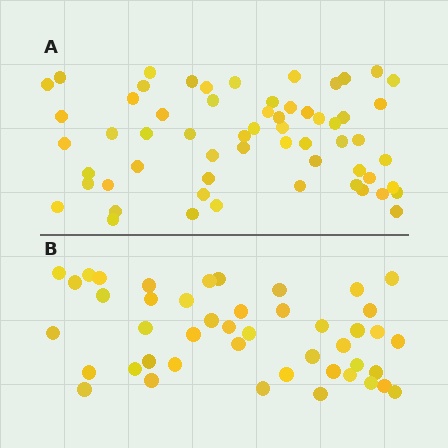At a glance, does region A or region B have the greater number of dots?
Region A (the top region) has more dots.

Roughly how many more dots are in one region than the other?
Region A has approximately 15 more dots than region B.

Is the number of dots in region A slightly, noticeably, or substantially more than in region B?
Region A has noticeably more, but not dramatically so. The ratio is roughly 1.3 to 1.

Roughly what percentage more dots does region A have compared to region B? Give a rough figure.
About 35% more.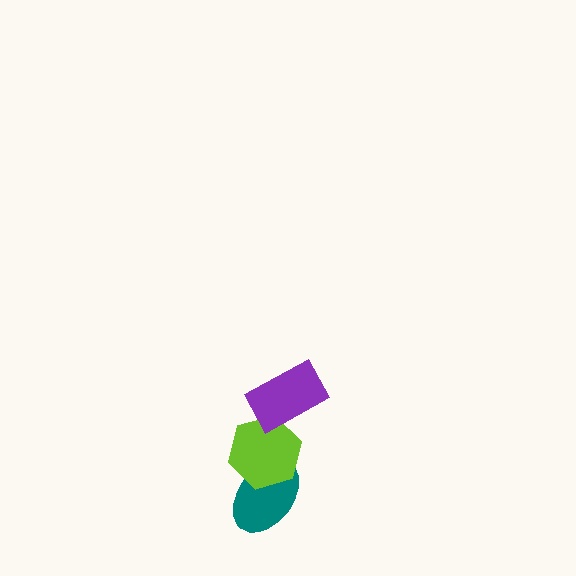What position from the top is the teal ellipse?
The teal ellipse is 3rd from the top.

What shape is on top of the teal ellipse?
The lime hexagon is on top of the teal ellipse.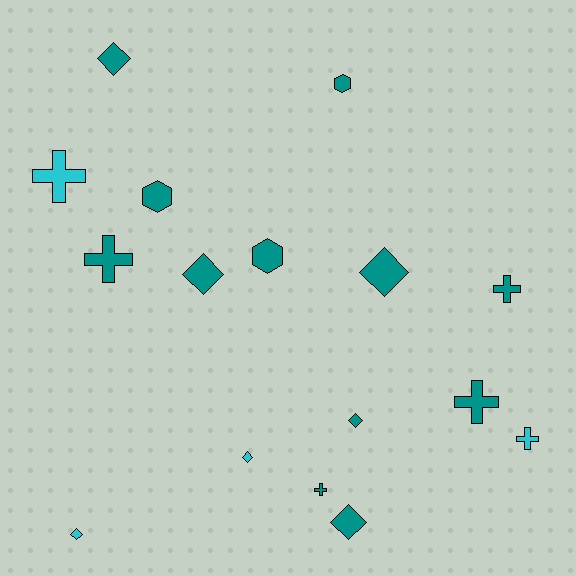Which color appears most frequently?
Teal, with 12 objects.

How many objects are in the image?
There are 16 objects.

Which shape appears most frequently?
Diamond, with 7 objects.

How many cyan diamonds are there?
There are 2 cyan diamonds.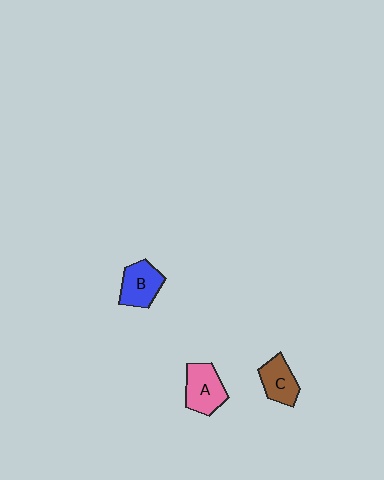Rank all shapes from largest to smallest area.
From largest to smallest: A (pink), B (blue), C (brown).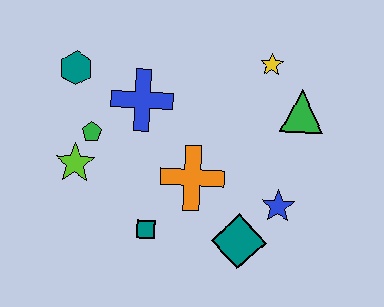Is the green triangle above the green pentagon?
Yes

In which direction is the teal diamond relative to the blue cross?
The teal diamond is below the blue cross.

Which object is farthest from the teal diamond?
The teal hexagon is farthest from the teal diamond.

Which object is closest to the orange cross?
The teal square is closest to the orange cross.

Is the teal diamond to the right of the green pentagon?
Yes